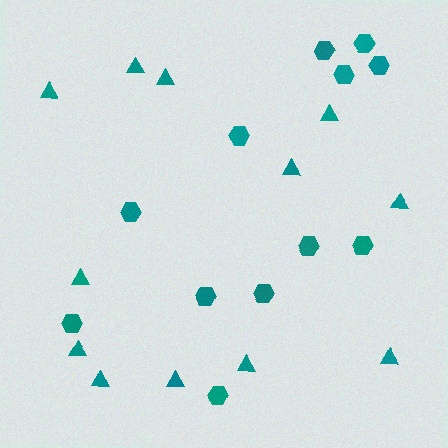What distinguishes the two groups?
There are 2 groups: one group of hexagons (12) and one group of triangles (12).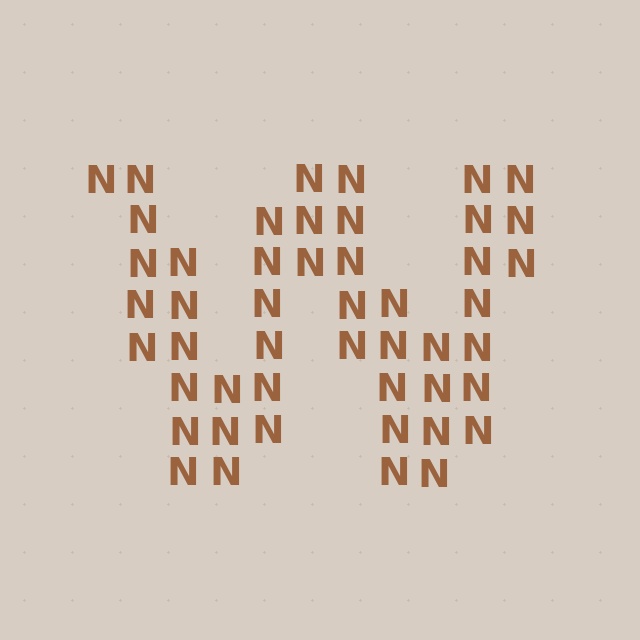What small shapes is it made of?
It is made of small letter N's.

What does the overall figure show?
The overall figure shows the letter W.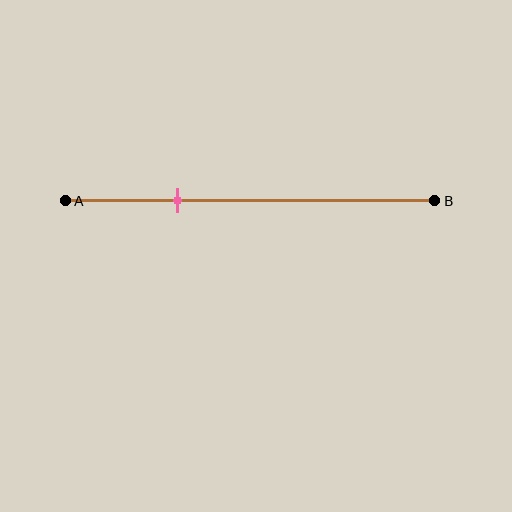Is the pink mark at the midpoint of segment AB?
No, the mark is at about 30% from A, not at the 50% midpoint.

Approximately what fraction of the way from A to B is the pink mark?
The pink mark is approximately 30% of the way from A to B.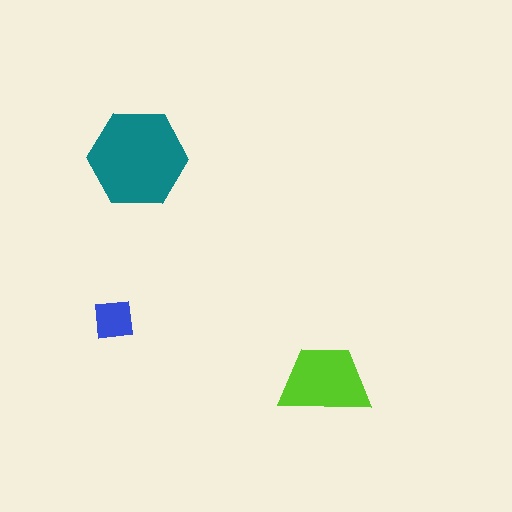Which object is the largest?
The teal hexagon.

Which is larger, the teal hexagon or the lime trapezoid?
The teal hexagon.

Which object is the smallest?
The blue square.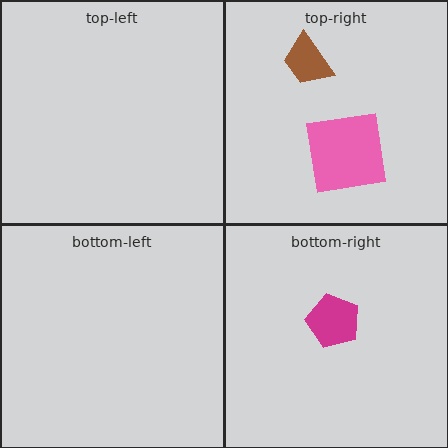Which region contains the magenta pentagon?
The bottom-right region.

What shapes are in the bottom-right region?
The magenta pentagon.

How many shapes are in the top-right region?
2.